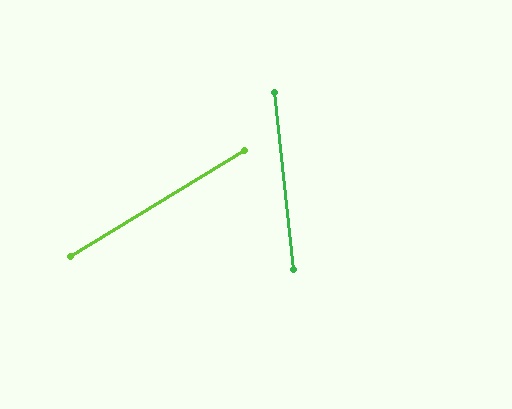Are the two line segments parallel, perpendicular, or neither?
Neither parallel nor perpendicular — they differ by about 65°.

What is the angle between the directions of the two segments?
Approximately 65 degrees.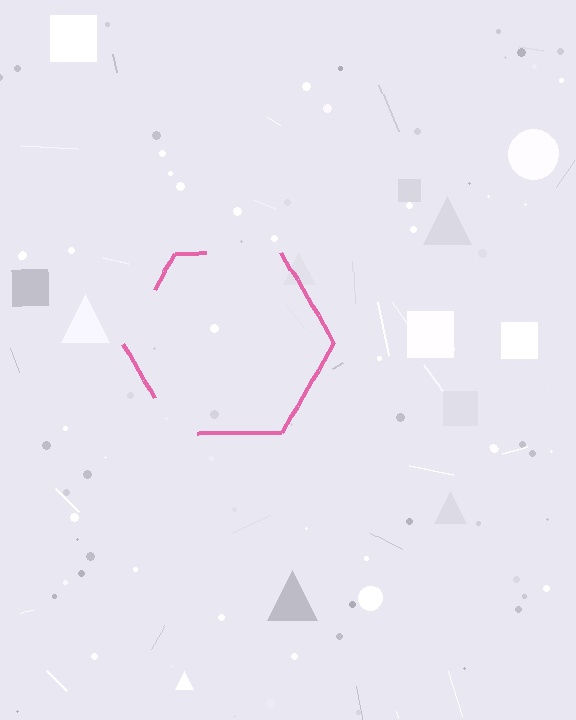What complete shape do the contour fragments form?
The contour fragments form a hexagon.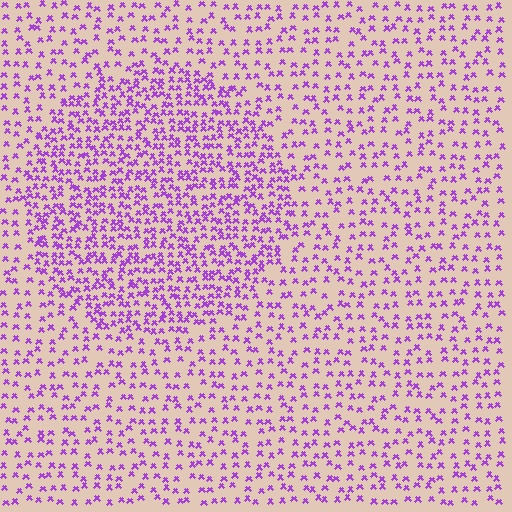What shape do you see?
I see a circle.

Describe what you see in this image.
The image contains small purple elements arranged at two different densities. A circle-shaped region is visible where the elements are more densely packed than the surrounding area.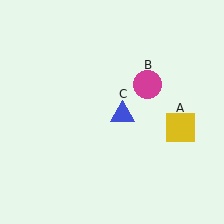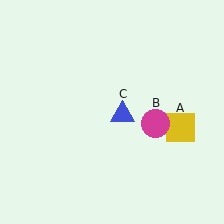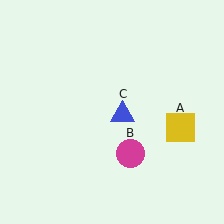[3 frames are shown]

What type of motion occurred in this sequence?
The magenta circle (object B) rotated clockwise around the center of the scene.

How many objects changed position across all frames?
1 object changed position: magenta circle (object B).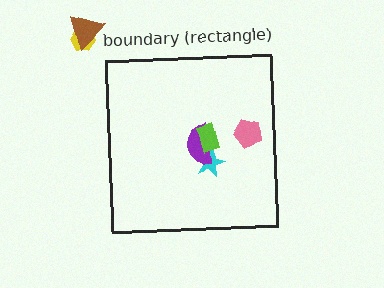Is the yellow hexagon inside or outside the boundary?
Outside.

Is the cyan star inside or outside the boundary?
Inside.